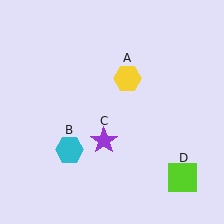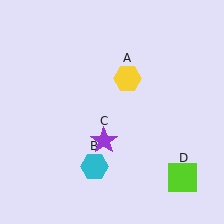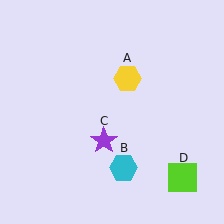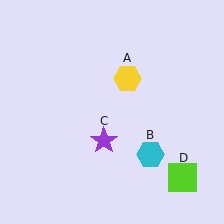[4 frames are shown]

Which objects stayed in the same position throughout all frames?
Yellow hexagon (object A) and purple star (object C) and lime square (object D) remained stationary.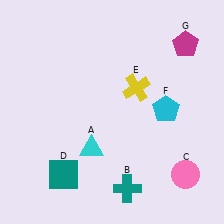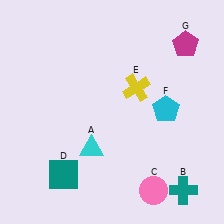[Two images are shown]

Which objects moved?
The objects that moved are: the teal cross (B), the pink circle (C).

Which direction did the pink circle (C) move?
The pink circle (C) moved left.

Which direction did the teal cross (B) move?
The teal cross (B) moved right.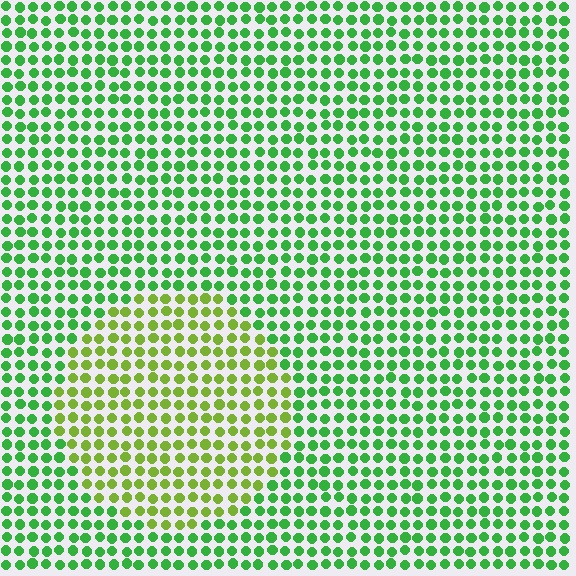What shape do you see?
I see a circle.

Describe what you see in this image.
The image is filled with small green elements in a uniform arrangement. A circle-shaped region is visible where the elements are tinted to a slightly different hue, forming a subtle color boundary.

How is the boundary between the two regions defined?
The boundary is defined purely by a slight shift in hue (about 39 degrees). Spacing, size, and orientation are identical on both sides.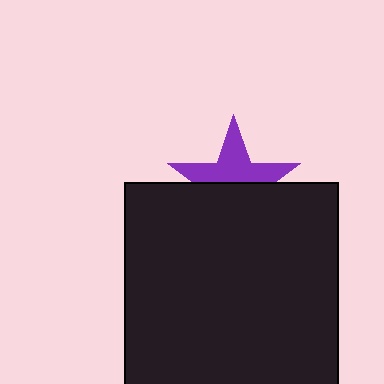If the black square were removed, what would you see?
You would see the complete purple star.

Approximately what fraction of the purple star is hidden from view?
Roughly 51% of the purple star is hidden behind the black square.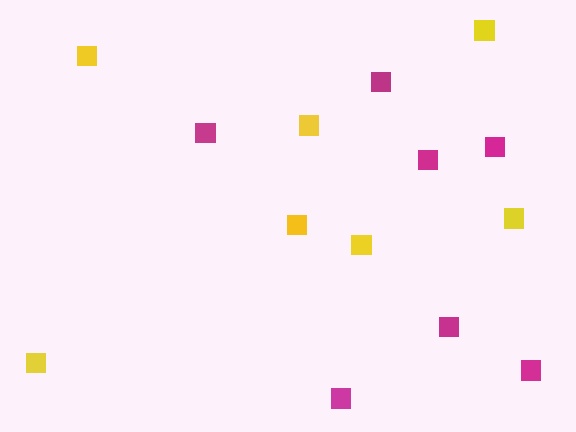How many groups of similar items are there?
There are 2 groups: one group of yellow squares (7) and one group of magenta squares (7).